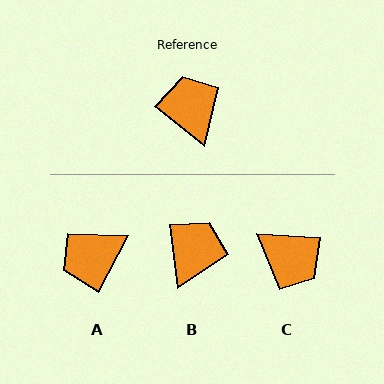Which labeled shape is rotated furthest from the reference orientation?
C, about 145 degrees away.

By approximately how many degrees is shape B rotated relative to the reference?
Approximately 43 degrees clockwise.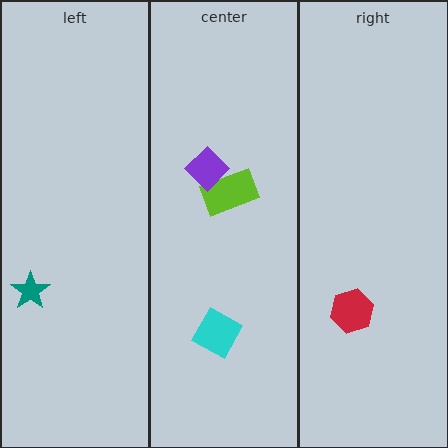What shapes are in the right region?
The red hexagon.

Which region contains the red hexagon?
The right region.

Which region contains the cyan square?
The center region.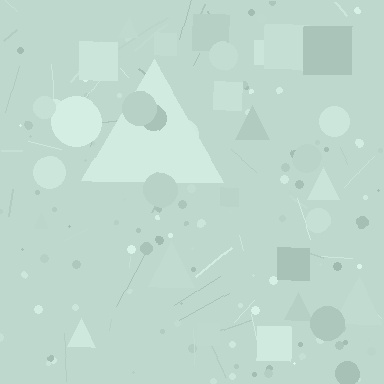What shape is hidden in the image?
A triangle is hidden in the image.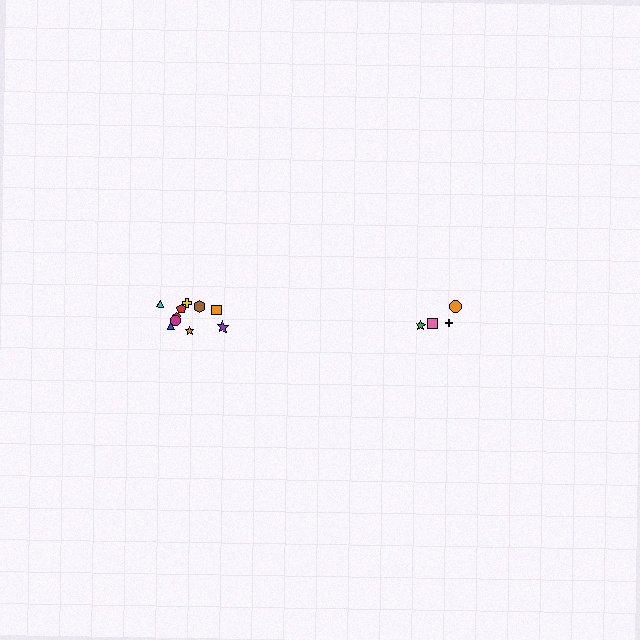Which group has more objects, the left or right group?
The left group.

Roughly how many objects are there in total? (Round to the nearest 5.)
Roughly 15 objects in total.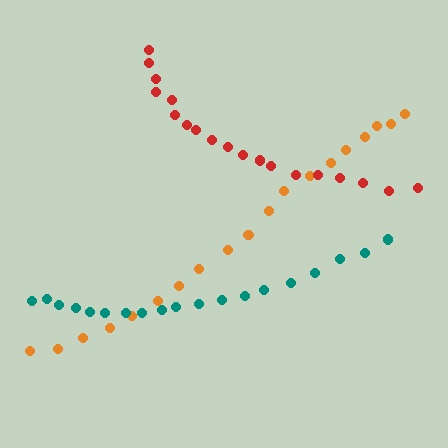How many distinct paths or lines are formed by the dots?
There are 3 distinct paths.